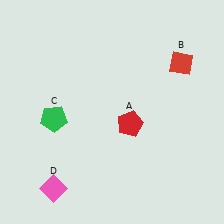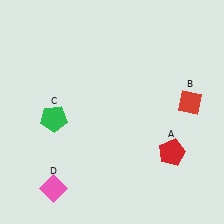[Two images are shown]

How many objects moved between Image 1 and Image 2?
2 objects moved between the two images.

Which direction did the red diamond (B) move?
The red diamond (B) moved down.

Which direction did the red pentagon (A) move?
The red pentagon (A) moved right.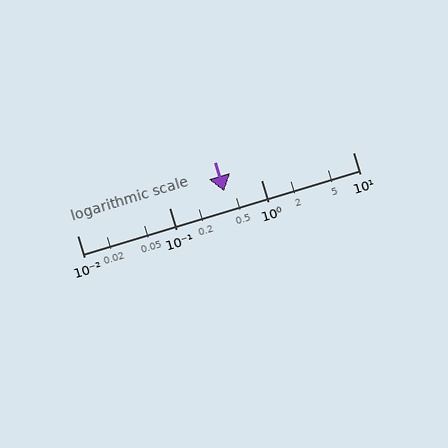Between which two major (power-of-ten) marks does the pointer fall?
The pointer is between 0.1 and 1.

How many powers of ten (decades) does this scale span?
The scale spans 3 decades, from 0.01 to 10.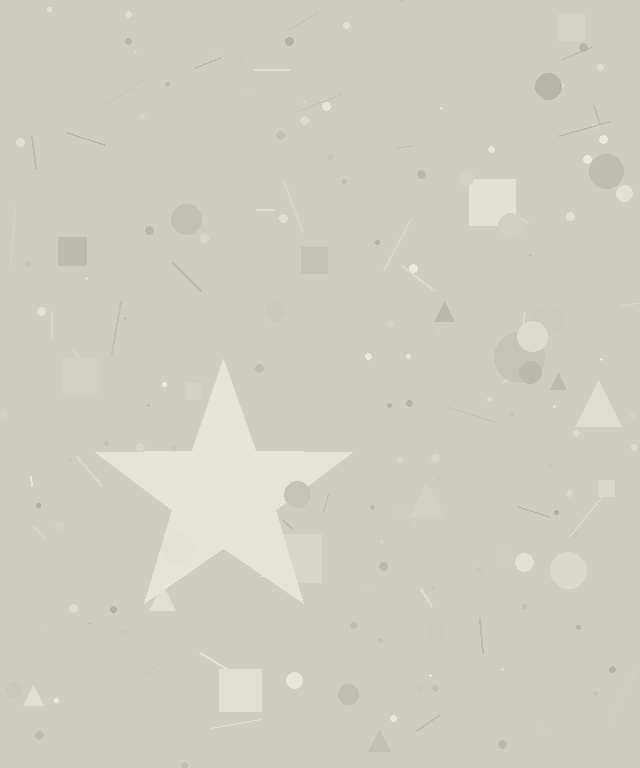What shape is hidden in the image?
A star is hidden in the image.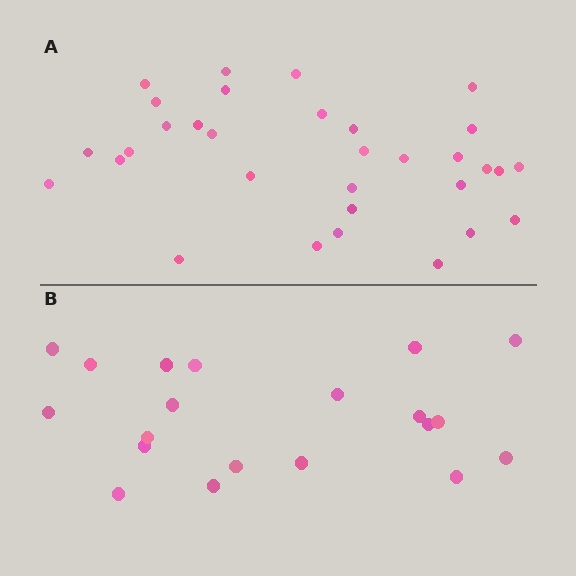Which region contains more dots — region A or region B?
Region A (the top region) has more dots.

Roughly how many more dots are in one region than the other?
Region A has roughly 12 or so more dots than region B.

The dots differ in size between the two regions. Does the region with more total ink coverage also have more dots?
No. Region B has more total ink coverage because its dots are larger, but region A actually contains more individual dots. Total area can be misleading — the number of items is what matters here.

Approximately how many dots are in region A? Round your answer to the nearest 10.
About 30 dots. (The exact count is 32, which rounds to 30.)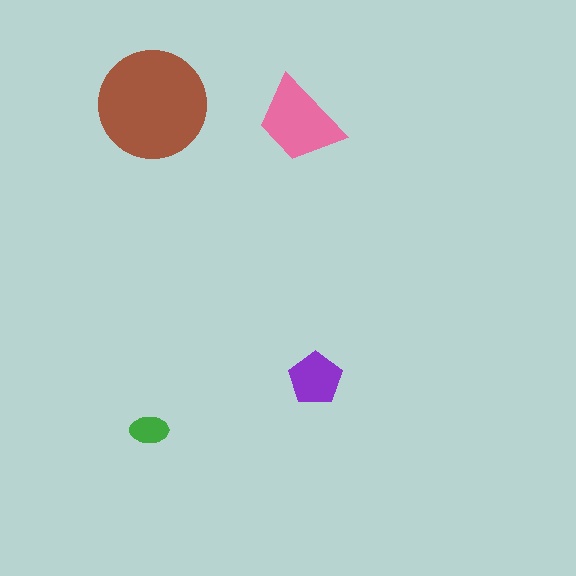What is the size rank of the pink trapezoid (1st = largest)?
2nd.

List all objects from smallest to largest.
The green ellipse, the purple pentagon, the pink trapezoid, the brown circle.